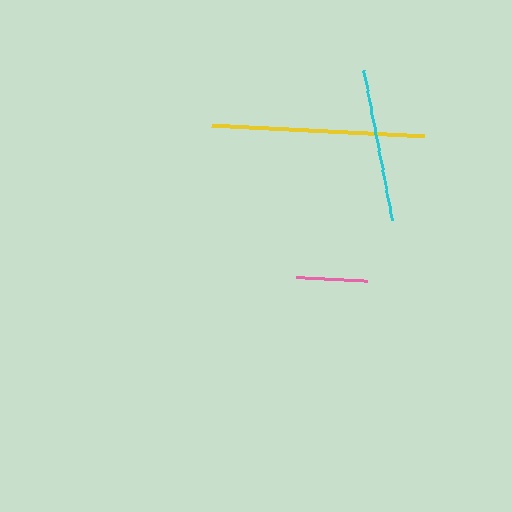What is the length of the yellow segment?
The yellow segment is approximately 212 pixels long.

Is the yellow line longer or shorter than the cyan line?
The yellow line is longer than the cyan line.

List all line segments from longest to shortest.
From longest to shortest: yellow, cyan, pink.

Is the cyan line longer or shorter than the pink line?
The cyan line is longer than the pink line.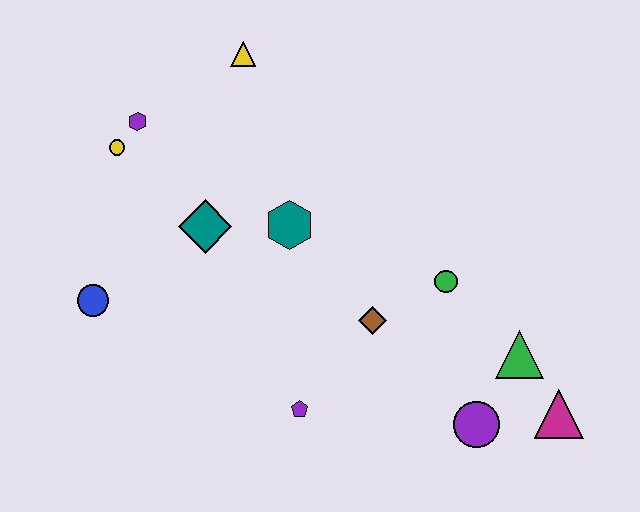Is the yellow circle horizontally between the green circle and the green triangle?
No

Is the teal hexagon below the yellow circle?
Yes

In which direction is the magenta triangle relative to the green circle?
The magenta triangle is below the green circle.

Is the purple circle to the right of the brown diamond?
Yes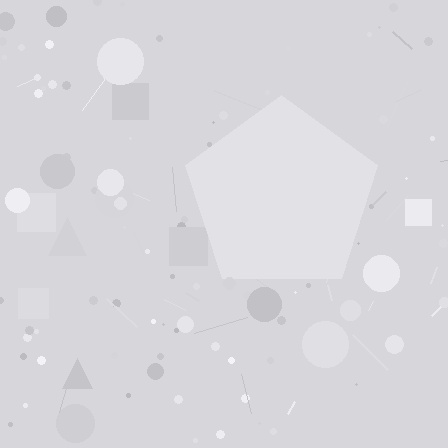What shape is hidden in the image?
A pentagon is hidden in the image.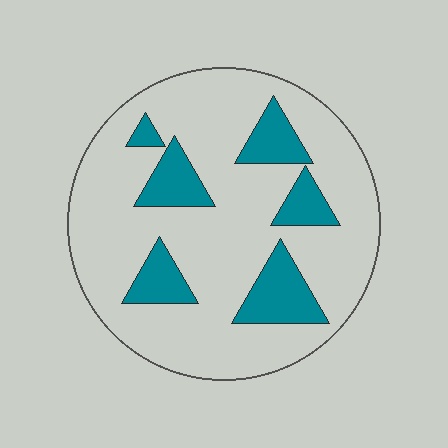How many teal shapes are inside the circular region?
6.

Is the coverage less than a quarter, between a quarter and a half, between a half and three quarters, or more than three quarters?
Less than a quarter.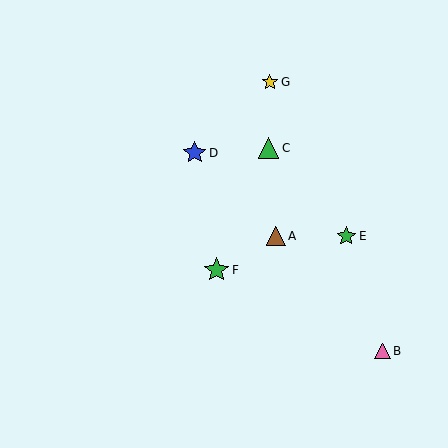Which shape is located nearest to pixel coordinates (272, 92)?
The yellow star (labeled G) at (270, 82) is nearest to that location.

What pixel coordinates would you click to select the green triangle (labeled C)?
Click at (269, 148) to select the green triangle C.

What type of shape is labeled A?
Shape A is a brown triangle.